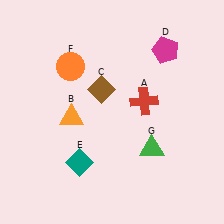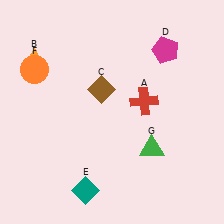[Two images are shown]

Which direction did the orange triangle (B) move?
The orange triangle (B) moved up.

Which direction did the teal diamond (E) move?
The teal diamond (E) moved down.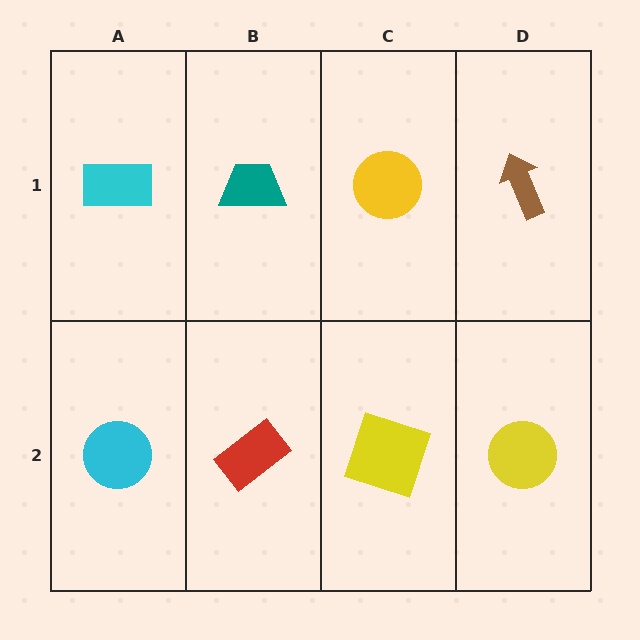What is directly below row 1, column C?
A yellow square.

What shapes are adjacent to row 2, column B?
A teal trapezoid (row 1, column B), a cyan circle (row 2, column A), a yellow square (row 2, column C).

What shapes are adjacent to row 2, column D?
A brown arrow (row 1, column D), a yellow square (row 2, column C).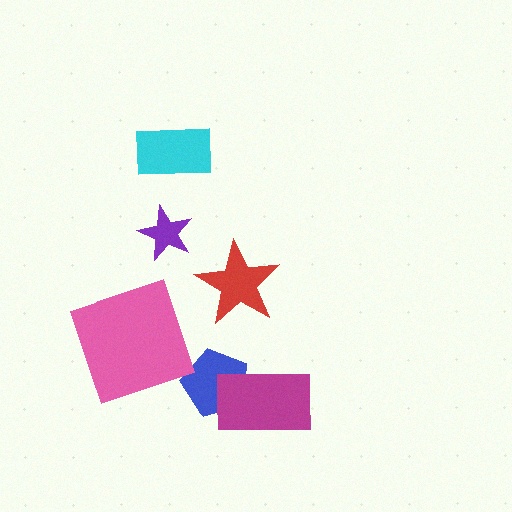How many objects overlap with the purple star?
0 objects overlap with the purple star.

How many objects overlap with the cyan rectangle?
0 objects overlap with the cyan rectangle.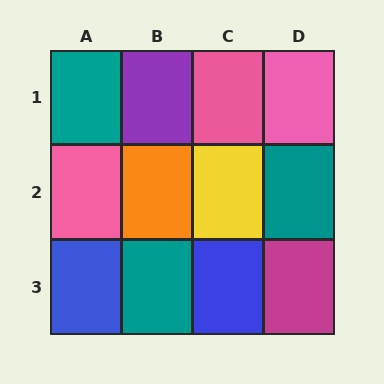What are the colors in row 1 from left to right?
Teal, purple, pink, pink.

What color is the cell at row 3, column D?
Magenta.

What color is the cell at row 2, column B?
Orange.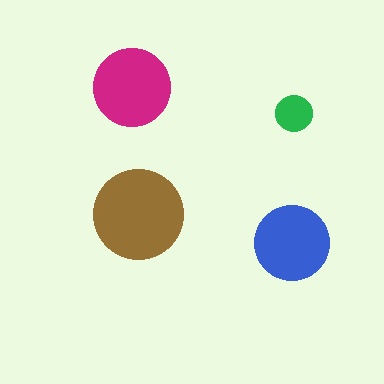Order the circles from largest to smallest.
the brown one, the magenta one, the blue one, the green one.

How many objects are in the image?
There are 4 objects in the image.